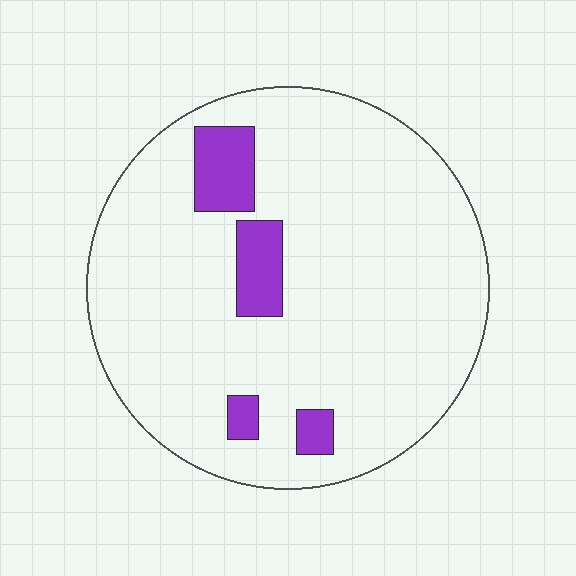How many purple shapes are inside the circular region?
4.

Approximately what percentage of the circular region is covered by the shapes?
Approximately 10%.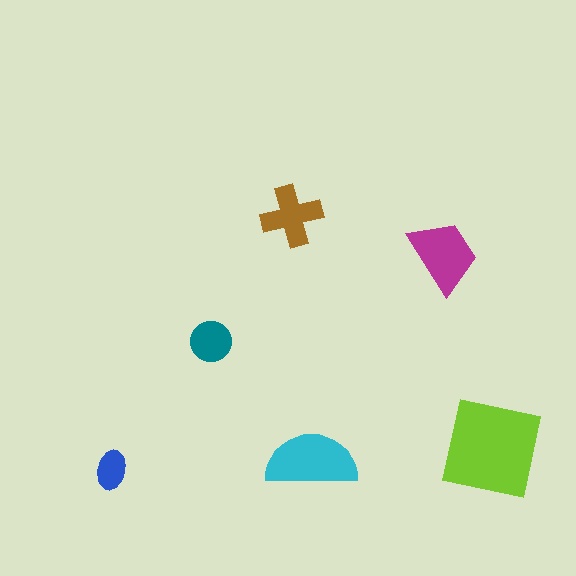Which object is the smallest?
The blue ellipse.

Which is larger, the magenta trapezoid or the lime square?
The lime square.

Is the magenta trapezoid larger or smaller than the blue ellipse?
Larger.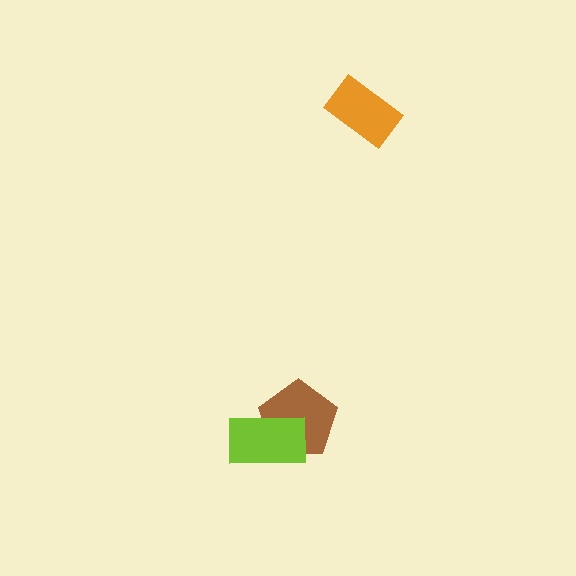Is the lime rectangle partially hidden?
No, no other shape covers it.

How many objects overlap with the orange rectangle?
0 objects overlap with the orange rectangle.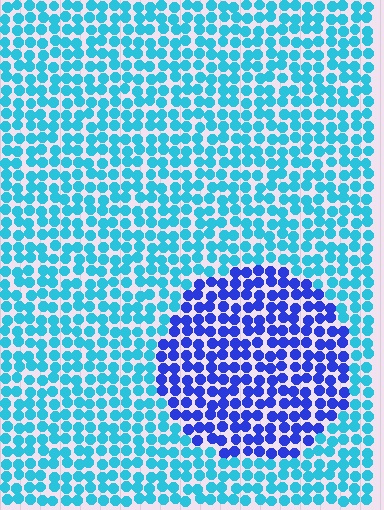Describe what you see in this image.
The image is filled with small cyan elements in a uniform arrangement. A circle-shaped region is visible where the elements are tinted to a slightly different hue, forming a subtle color boundary.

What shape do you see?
I see a circle.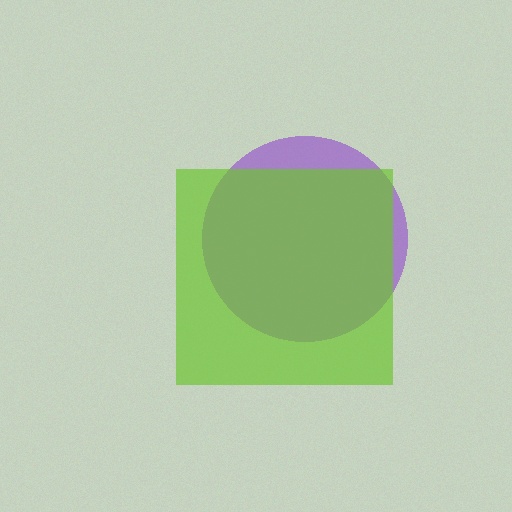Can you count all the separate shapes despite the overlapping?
Yes, there are 2 separate shapes.